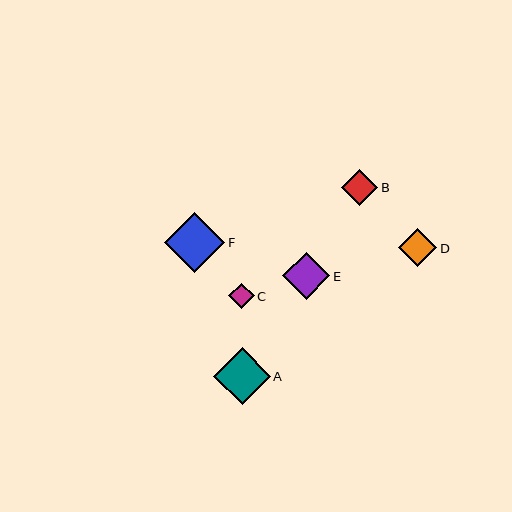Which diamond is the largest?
Diamond F is the largest with a size of approximately 60 pixels.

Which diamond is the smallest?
Diamond C is the smallest with a size of approximately 25 pixels.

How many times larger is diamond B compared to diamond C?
Diamond B is approximately 1.4 times the size of diamond C.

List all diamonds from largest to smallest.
From largest to smallest: F, A, E, D, B, C.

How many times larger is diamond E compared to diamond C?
Diamond E is approximately 1.9 times the size of diamond C.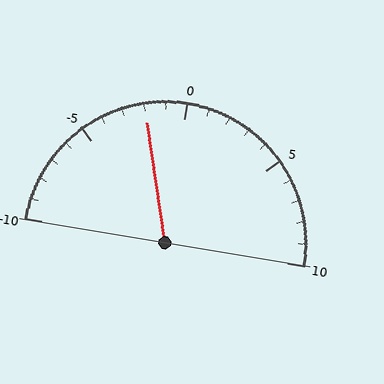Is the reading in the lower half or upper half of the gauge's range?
The reading is in the lower half of the range (-10 to 10).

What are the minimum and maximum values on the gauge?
The gauge ranges from -10 to 10.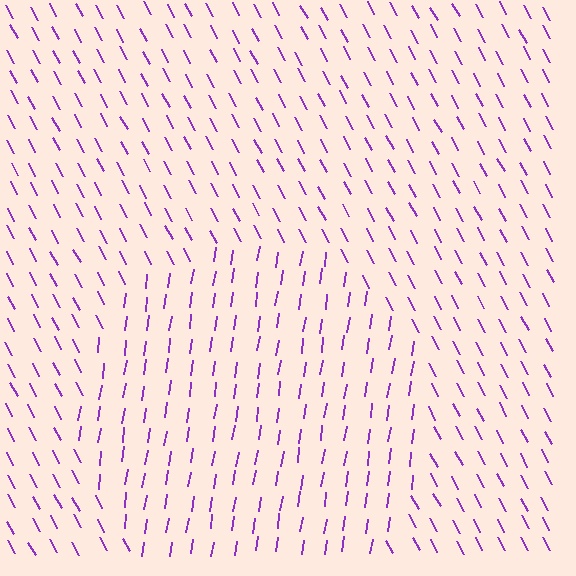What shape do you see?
I see a circle.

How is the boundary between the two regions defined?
The boundary is defined purely by a change in line orientation (approximately 36 degrees difference). All lines are the same color and thickness.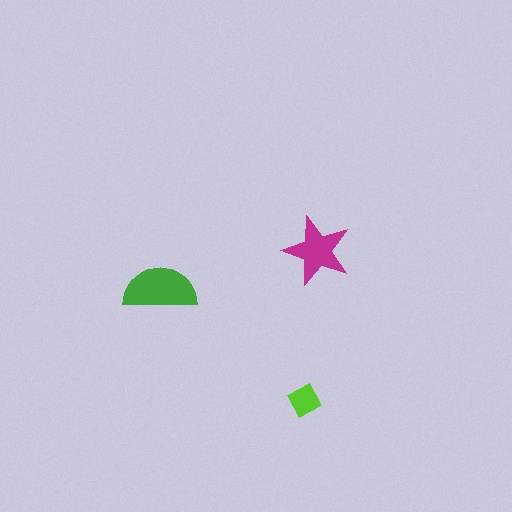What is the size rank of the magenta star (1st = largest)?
2nd.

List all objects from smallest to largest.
The lime diamond, the magenta star, the green semicircle.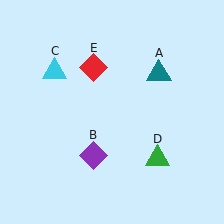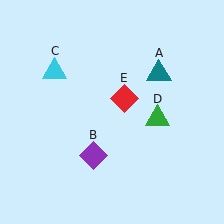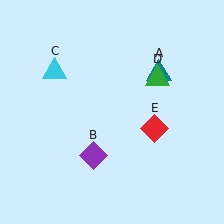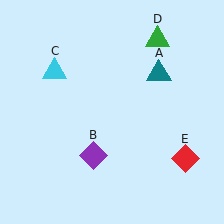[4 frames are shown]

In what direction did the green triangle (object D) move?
The green triangle (object D) moved up.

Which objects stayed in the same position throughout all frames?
Teal triangle (object A) and purple diamond (object B) and cyan triangle (object C) remained stationary.